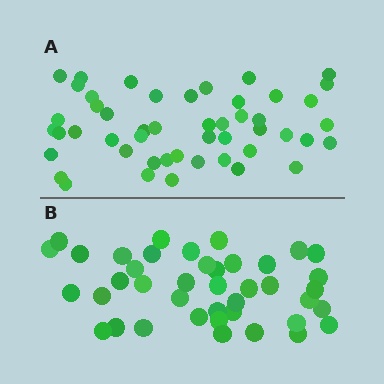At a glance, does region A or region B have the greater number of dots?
Region A (the top region) has more dots.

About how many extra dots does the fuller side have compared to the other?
Region A has roughly 8 or so more dots than region B.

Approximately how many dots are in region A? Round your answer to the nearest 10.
About 50 dots. (The exact count is 49, which rounds to 50.)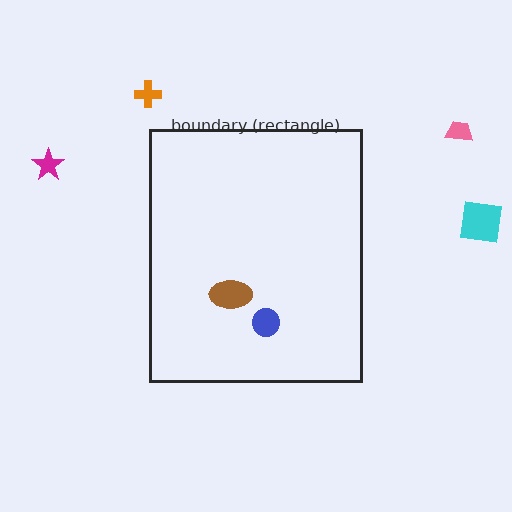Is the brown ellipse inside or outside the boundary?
Inside.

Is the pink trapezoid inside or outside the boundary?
Outside.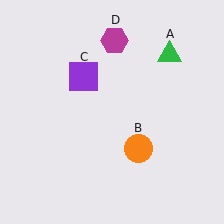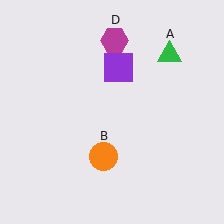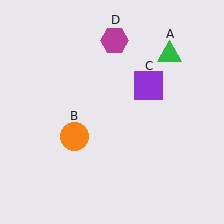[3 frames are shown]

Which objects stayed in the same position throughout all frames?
Green triangle (object A) and magenta hexagon (object D) remained stationary.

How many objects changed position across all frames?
2 objects changed position: orange circle (object B), purple square (object C).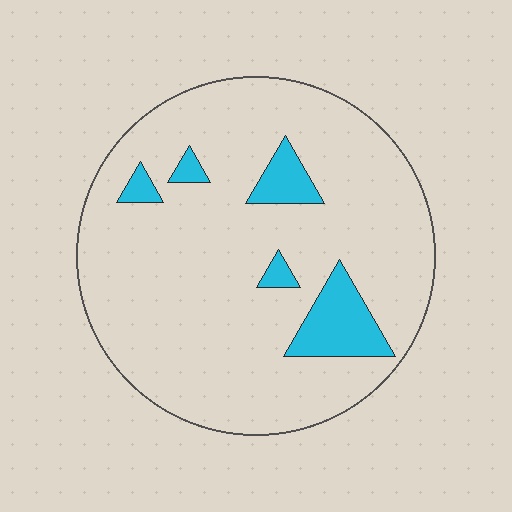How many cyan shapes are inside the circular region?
5.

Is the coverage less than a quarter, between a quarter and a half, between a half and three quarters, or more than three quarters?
Less than a quarter.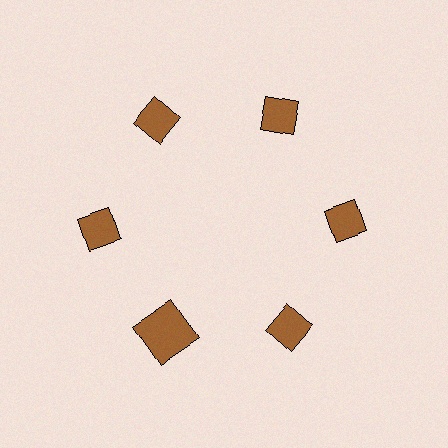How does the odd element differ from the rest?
It has a different shape: square instead of diamond.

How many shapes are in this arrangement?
There are 6 shapes arranged in a ring pattern.